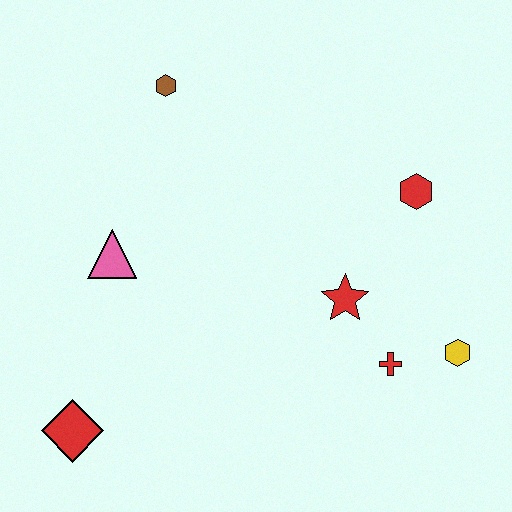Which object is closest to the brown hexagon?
The pink triangle is closest to the brown hexagon.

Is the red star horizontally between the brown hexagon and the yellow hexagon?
Yes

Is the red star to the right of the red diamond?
Yes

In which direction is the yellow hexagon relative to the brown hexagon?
The yellow hexagon is to the right of the brown hexagon.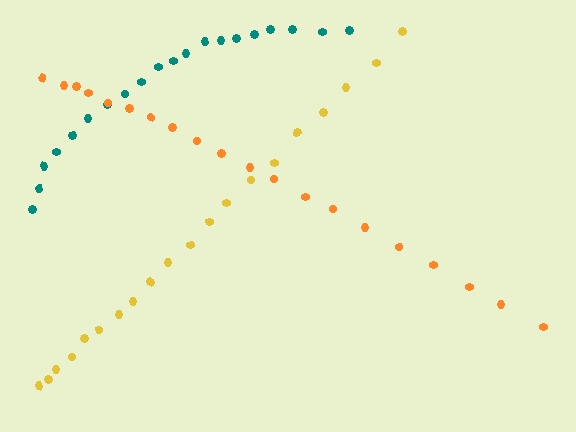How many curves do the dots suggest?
There are 3 distinct paths.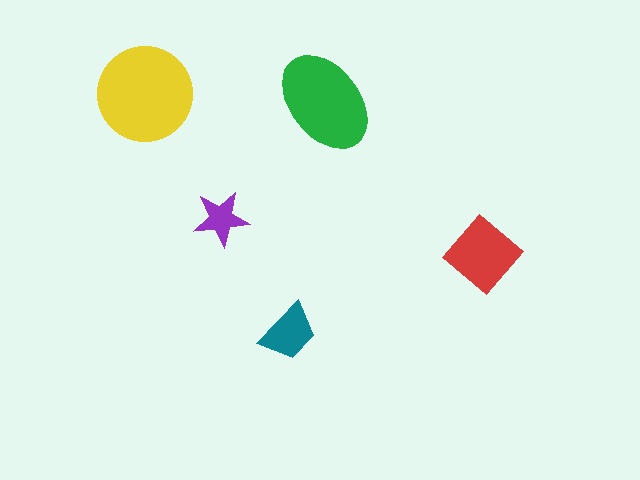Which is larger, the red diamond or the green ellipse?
The green ellipse.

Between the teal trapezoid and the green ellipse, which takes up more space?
The green ellipse.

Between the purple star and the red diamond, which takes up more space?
The red diamond.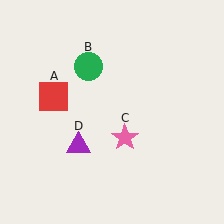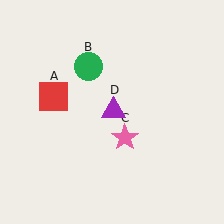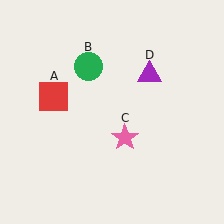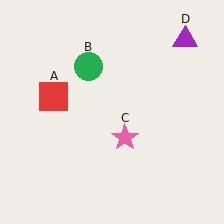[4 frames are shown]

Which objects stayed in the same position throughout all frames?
Red square (object A) and green circle (object B) and pink star (object C) remained stationary.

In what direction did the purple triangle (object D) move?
The purple triangle (object D) moved up and to the right.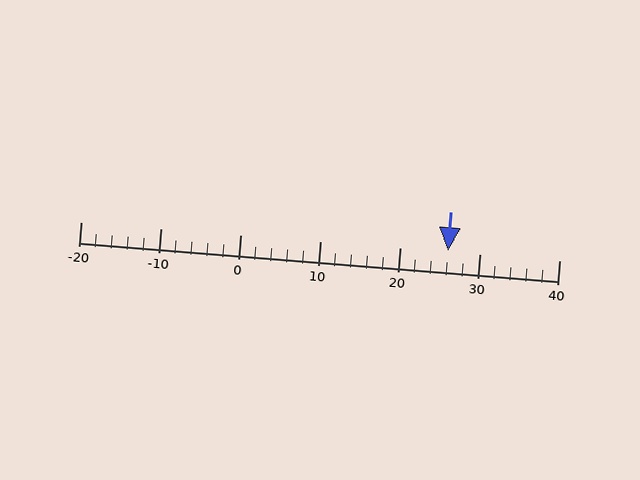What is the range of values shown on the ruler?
The ruler shows values from -20 to 40.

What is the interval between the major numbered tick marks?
The major tick marks are spaced 10 units apart.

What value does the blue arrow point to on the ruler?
The blue arrow points to approximately 26.